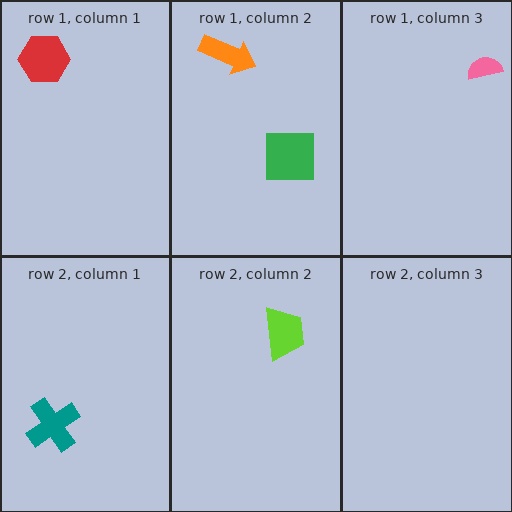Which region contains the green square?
The row 1, column 2 region.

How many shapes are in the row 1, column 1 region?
1.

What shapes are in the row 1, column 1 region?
The red hexagon.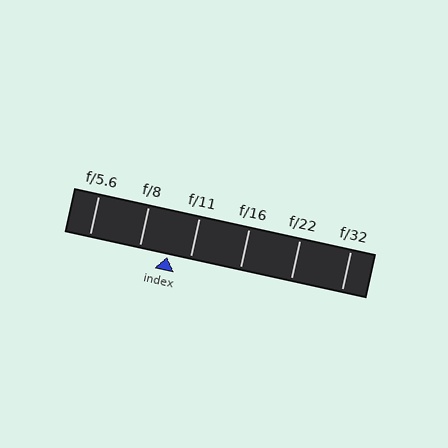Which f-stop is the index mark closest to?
The index mark is closest to f/11.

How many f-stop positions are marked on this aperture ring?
There are 6 f-stop positions marked.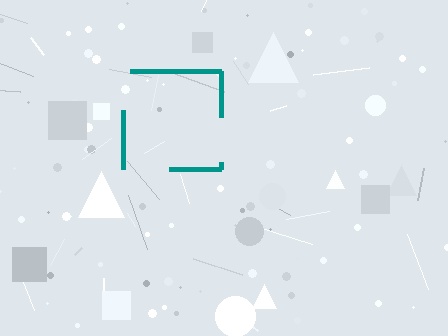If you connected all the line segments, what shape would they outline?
They would outline a square.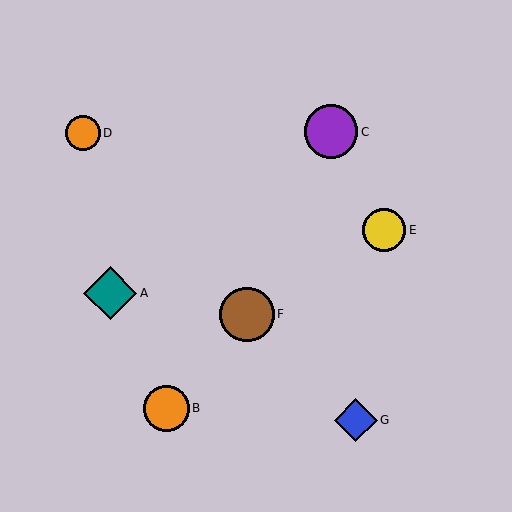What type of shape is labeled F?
Shape F is a brown circle.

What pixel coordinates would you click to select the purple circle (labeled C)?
Click at (331, 132) to select the purple circle C.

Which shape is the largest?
The brown circle (labeled F) is the largest.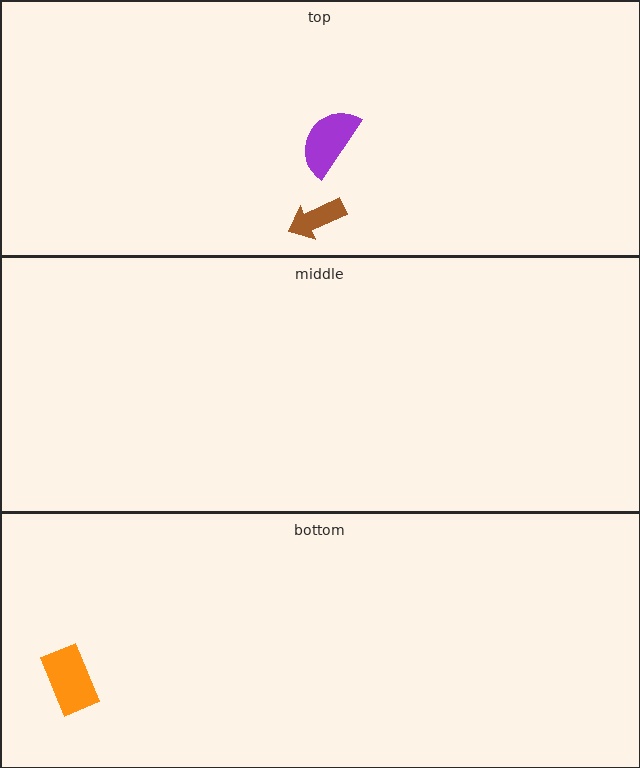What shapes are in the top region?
The brown arrow, the purple semicircle.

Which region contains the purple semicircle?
The top region.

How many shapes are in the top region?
2.